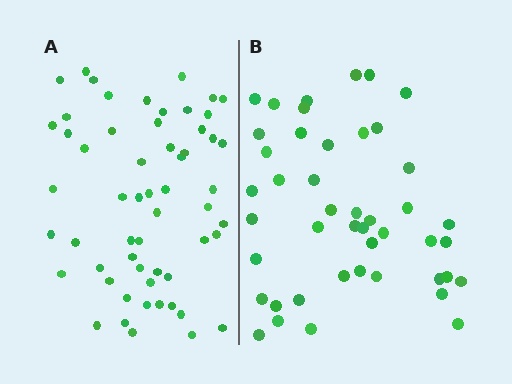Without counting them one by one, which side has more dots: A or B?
Region A (the left region) has more dots.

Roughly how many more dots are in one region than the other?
Region A has roughly 12 or so more dots than region B.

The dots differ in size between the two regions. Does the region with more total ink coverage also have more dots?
No. Region B has more total ink coverage because its dots are larger, but region A actually contains more individual dots. Total area can be misleading — the number of items is what matters here.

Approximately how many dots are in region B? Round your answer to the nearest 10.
About 40 dots. (The exact count is 45, which rounds to 40.)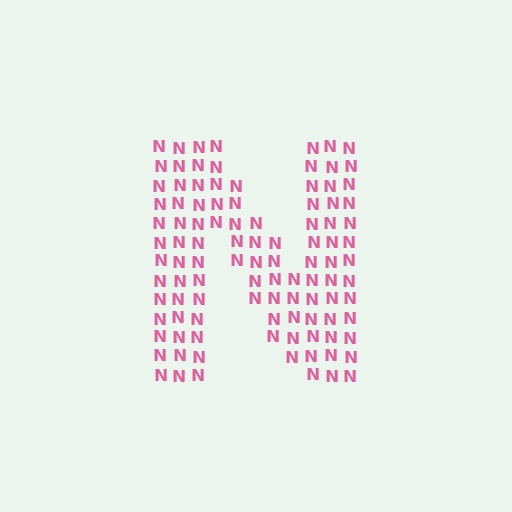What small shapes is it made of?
It is made of small letter N's.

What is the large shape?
The large shape is the letter N.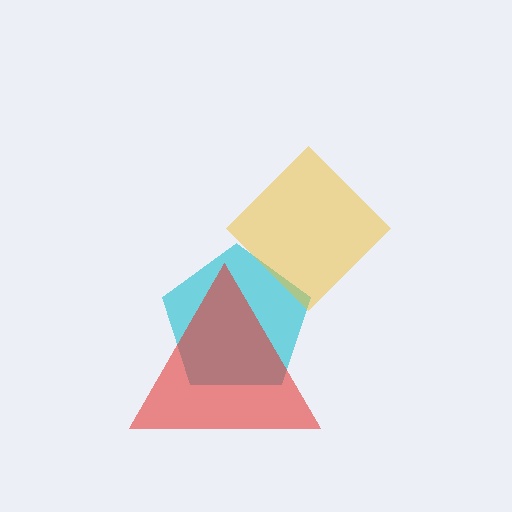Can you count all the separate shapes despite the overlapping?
Yes, there are 3 separate shapes.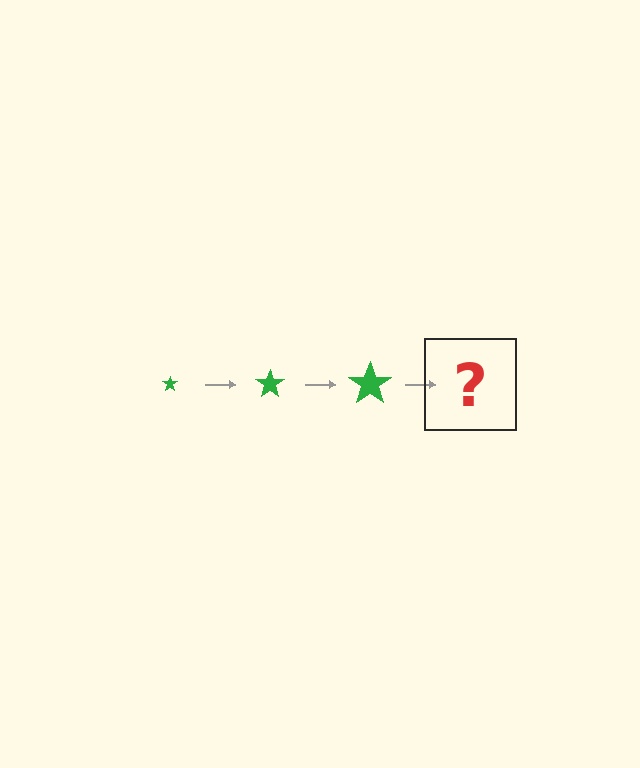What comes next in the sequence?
The next element should be a green star, larger than the previous one.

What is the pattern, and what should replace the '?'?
The pattern is that the star gets progressively larger each step. The '?' should be a green star, larger than the previous one.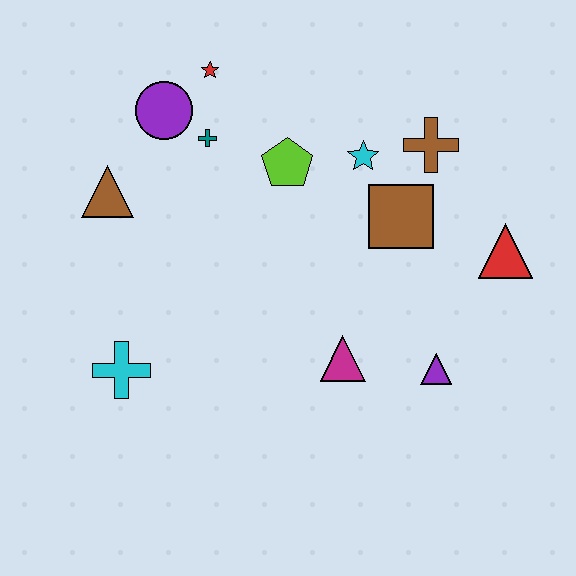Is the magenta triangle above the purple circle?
No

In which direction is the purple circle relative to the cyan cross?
The purple circle is above the cyan cross.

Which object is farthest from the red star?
The purple triangle is farthest from the red star.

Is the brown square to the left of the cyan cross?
No